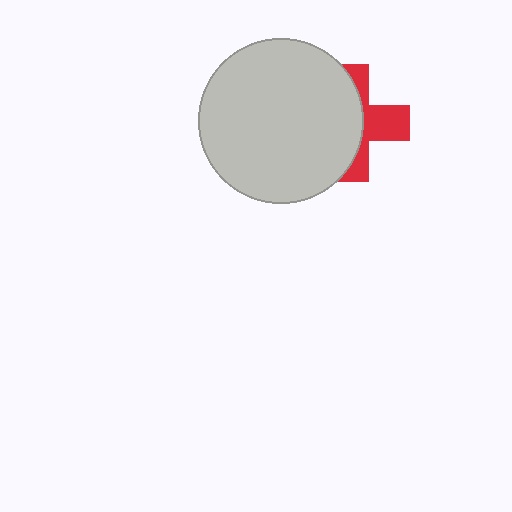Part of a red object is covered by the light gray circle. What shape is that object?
It is a cross.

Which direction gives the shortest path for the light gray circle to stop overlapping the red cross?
Moving left gives the shortest separation.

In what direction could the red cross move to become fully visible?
The red cross could move right. That would shift it out from behind the light gray circle entirely.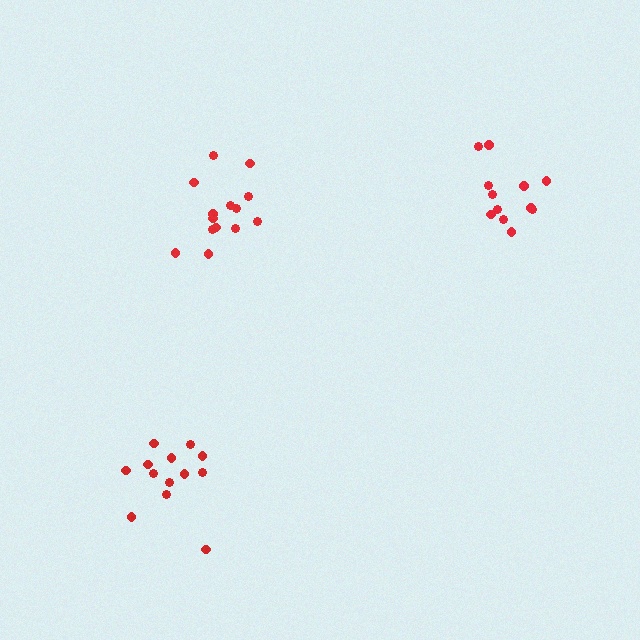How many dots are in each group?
Group 1: 13 dots, Group 2: 14 dots, Group 3: 12 dots (39 total).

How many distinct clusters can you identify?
There are 3 distinct clusters.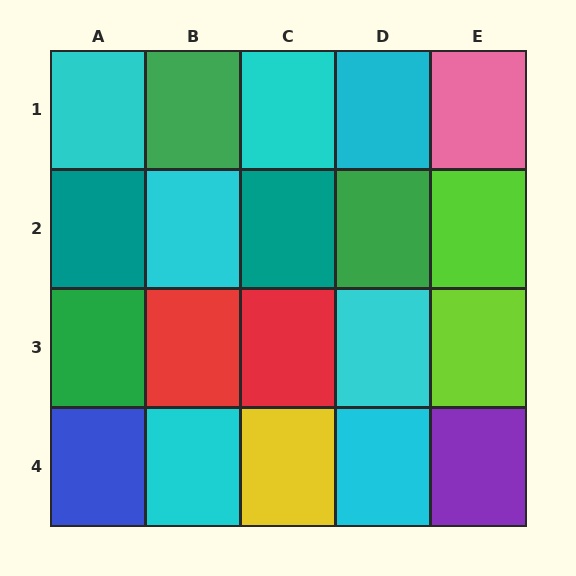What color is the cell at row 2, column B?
Cyan.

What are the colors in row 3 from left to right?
Green, red, red, cyan, lime.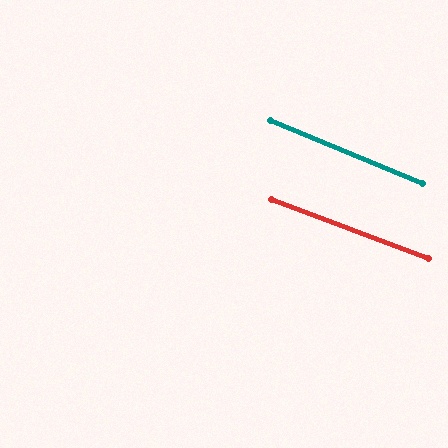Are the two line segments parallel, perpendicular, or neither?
Parallel — their directions differ by only 1.8°.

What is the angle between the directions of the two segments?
Approximately 2 degrees.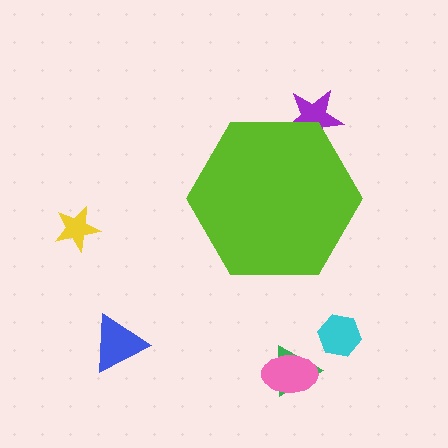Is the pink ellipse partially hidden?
No, the pink ellipse is fully visible.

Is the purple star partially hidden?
Yes, the purple star is partially hidden behind the lime hexagon.